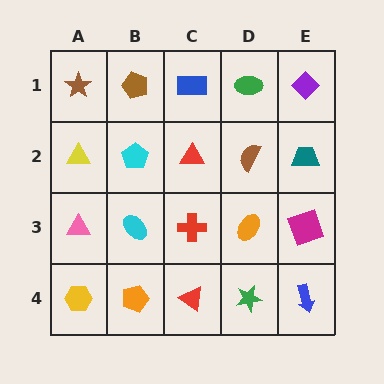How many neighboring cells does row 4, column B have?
3.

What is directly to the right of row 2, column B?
A red triangle.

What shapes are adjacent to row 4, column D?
An orange ellipse (row 3, column D), a red triangle (row 4, column C), a blue arrow (row 4, column E).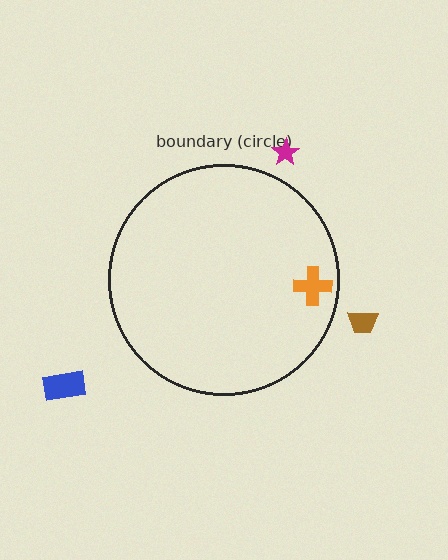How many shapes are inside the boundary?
1 inside, 3 outside.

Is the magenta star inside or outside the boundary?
Outside.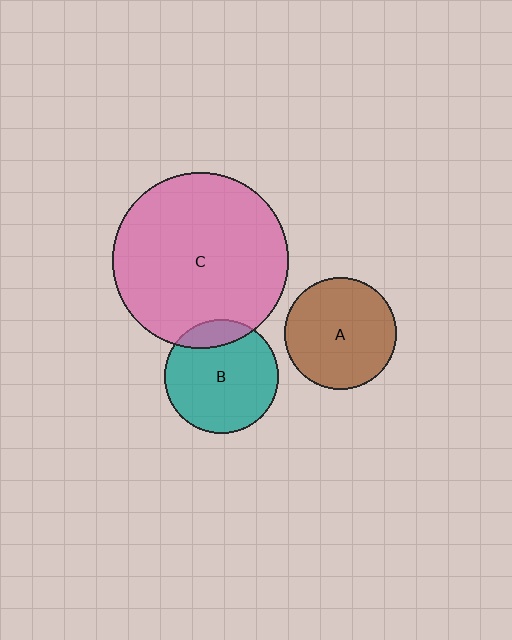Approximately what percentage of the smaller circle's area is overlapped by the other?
Approximately 15%.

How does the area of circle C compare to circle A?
Approximately 2.5 times.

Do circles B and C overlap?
Yes.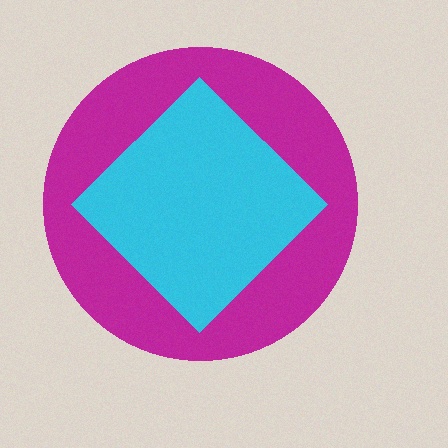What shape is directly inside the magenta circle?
The cyan diamond.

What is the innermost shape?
The cyan diamond.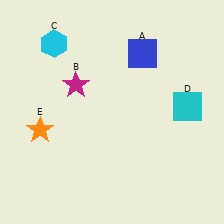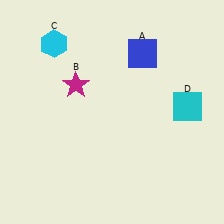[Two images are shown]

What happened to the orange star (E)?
The orange star (E) was removed in Image 2. It was in the bottom-left area of Image 1.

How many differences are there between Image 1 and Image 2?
There is 1 difference between the two images.